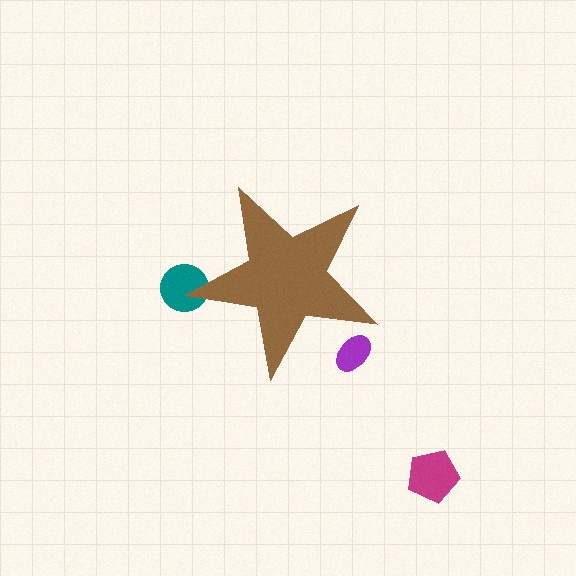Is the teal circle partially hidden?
Yes, the teal circle is partially hidden behind the brown star.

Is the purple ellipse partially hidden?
Yes, the purple ellipse is partially hidden behind the brown star.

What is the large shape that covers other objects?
A brown star.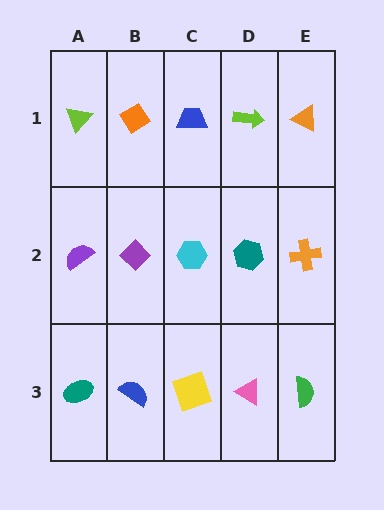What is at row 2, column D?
A teal hexagon.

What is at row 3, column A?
A teal ellipse.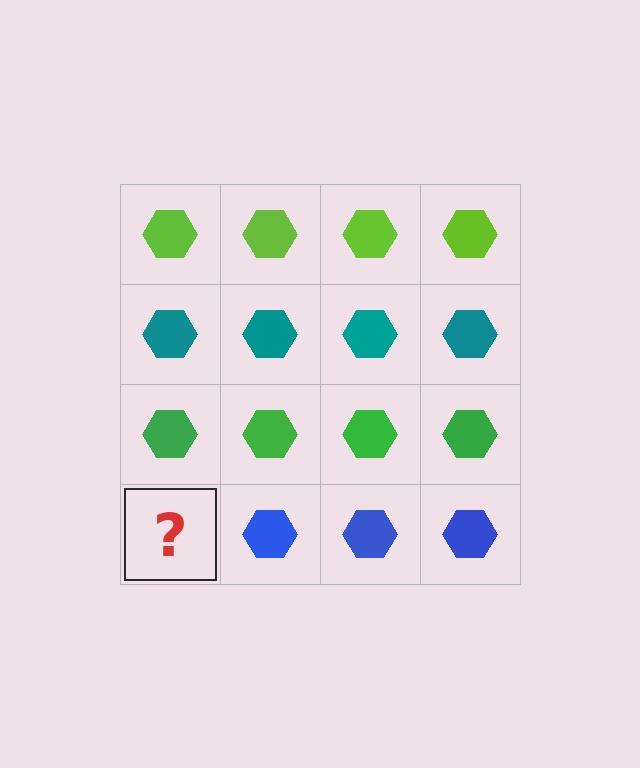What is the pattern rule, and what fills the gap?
The rule is that each row has a consistent color. The gap should be filled with a blue hexagon.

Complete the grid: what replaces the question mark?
The question mark should be replaced with a blue hexagon.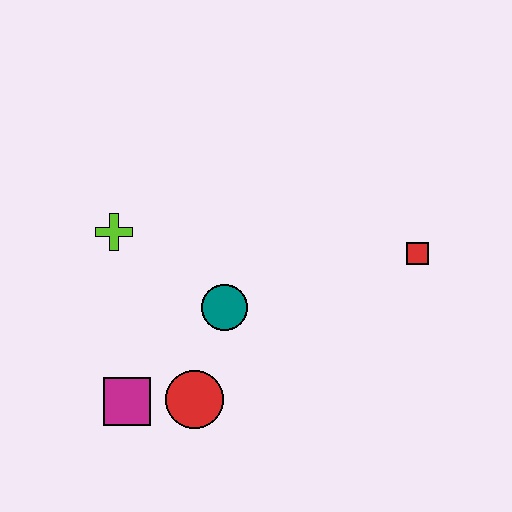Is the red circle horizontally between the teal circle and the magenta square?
Yes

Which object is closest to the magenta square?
The red circle is closest to the magenta square.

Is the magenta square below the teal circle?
Yes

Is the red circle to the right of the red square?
No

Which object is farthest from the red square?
The magenta square is farthest from the red square.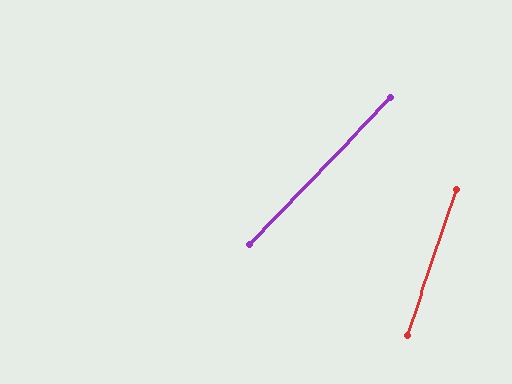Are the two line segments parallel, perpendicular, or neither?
Neither parallel nor perpendicular — they differ by about 25°.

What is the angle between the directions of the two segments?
Approximately 25 degrees.